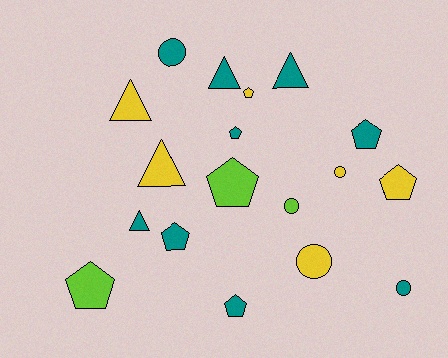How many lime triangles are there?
There are no lime triangles.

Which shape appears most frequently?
Pentagon, with 8 objects.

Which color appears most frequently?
Teal, with 9 objects.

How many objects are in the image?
There are 18 objects.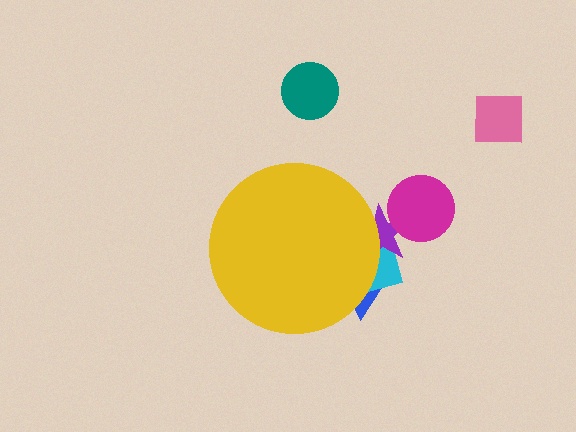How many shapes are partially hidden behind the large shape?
3 shapes are partially hidden.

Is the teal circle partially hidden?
No, the teal circle is fully visible.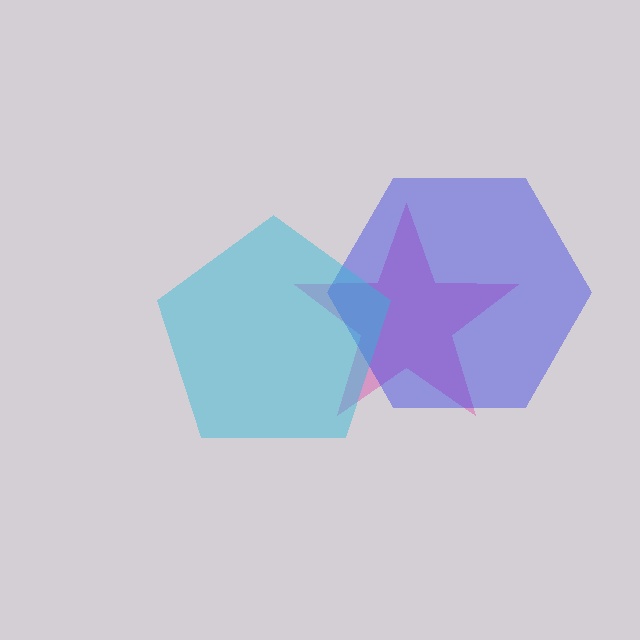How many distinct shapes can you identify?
There are 3 distinct shapes: a pink star, a blue hexagon, a cyan pentagon.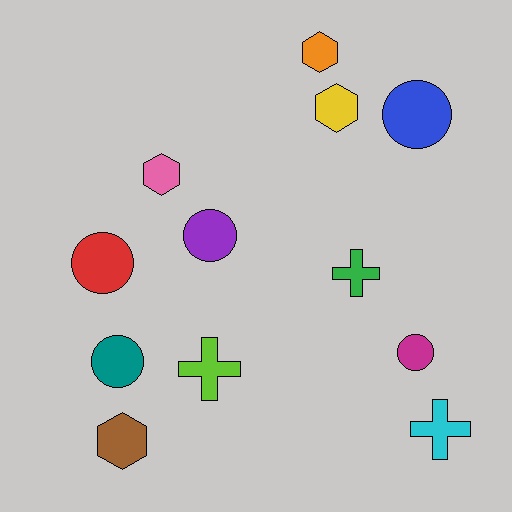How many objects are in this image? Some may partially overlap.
There are 12 objects.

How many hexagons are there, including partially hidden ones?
There are 4 hexagons.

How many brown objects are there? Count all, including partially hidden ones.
There is 1 brown object.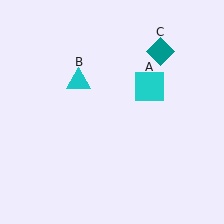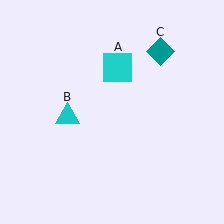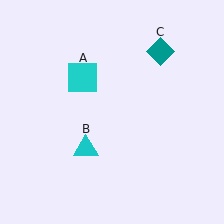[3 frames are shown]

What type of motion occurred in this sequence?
The cyan square (object A), cyan triangle (object B) rotated counterclockwise around the center of the scene.